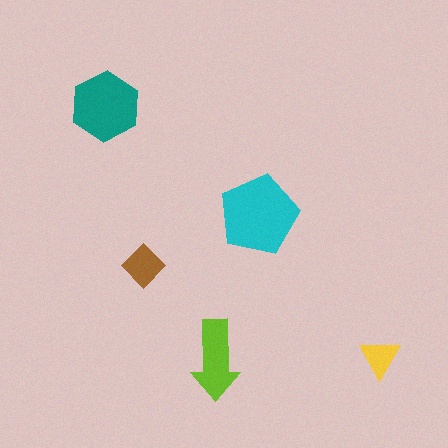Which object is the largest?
The cyan pentagon.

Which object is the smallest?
The yellow triangle.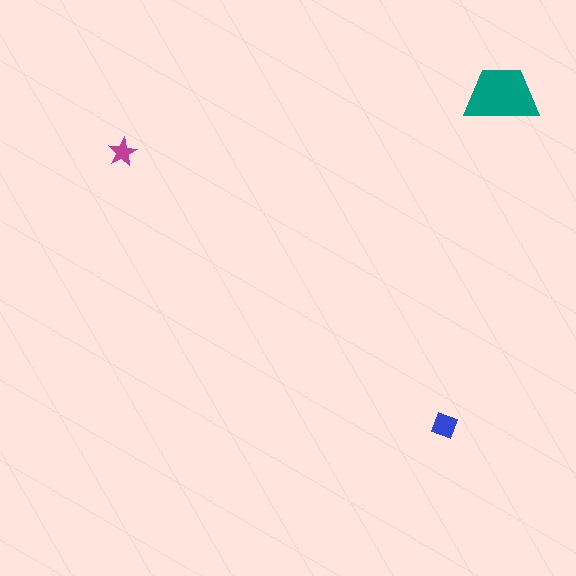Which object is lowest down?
The blue diamond is bottommost.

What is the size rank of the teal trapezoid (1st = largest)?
1st.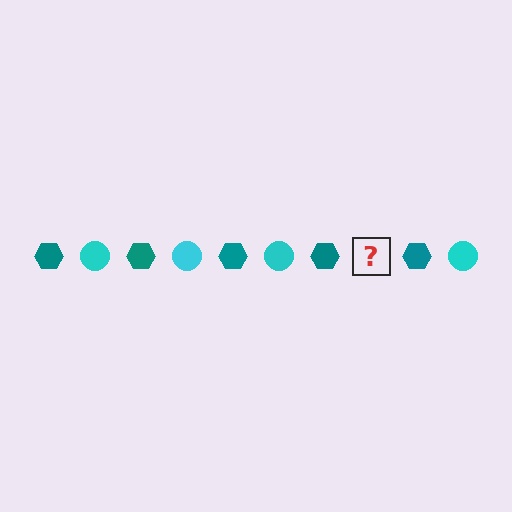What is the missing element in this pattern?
The missing element is a cyan circle.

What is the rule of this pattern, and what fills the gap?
The rule is that the pattern alternates between teal hexagon and cyan circle. The gap should be filled with a cyan circle.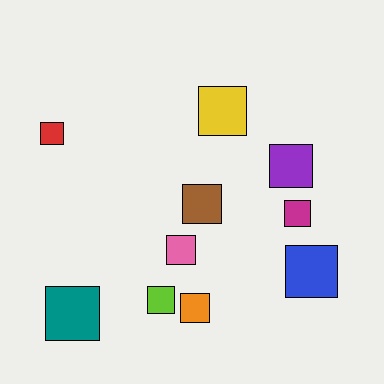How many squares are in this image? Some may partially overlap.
There are 10 squares.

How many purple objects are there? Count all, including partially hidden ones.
There is 1 purple object.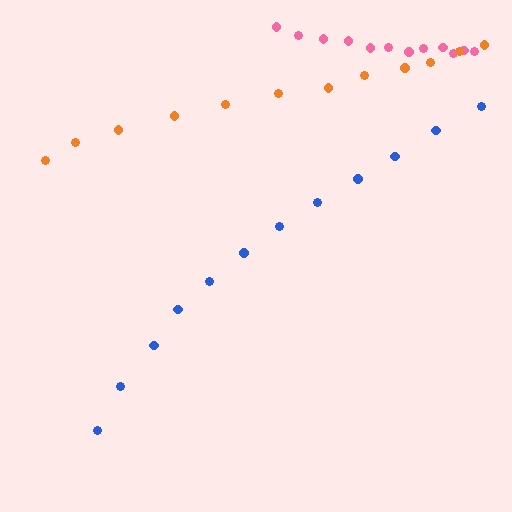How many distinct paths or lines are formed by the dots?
There are 3 distinct paths.